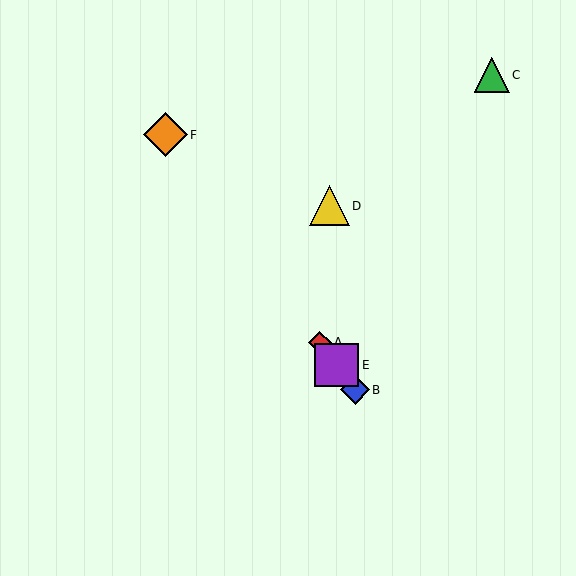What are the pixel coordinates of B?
Object B is at (355, 390).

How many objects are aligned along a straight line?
4 objects (A, B, E, F) are aligned along a straight line.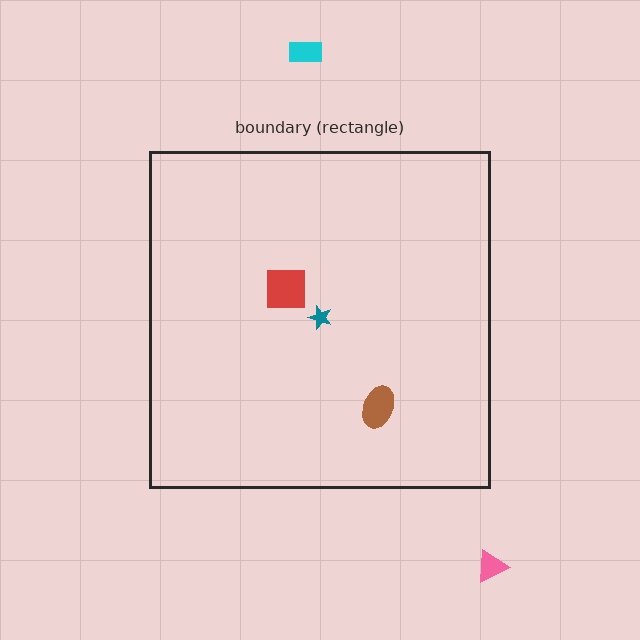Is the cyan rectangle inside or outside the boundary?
Outside.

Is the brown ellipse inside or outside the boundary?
Inside.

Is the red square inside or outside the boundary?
Inside.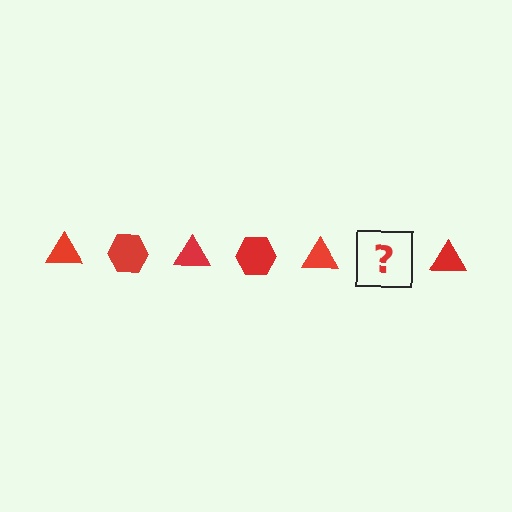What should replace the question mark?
The question mark should be replaced with a red hexagon.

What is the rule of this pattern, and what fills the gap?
The rule is that the pattern cycles through triangle, hexagon shapes in red. The gap should be filled with a red hexagon.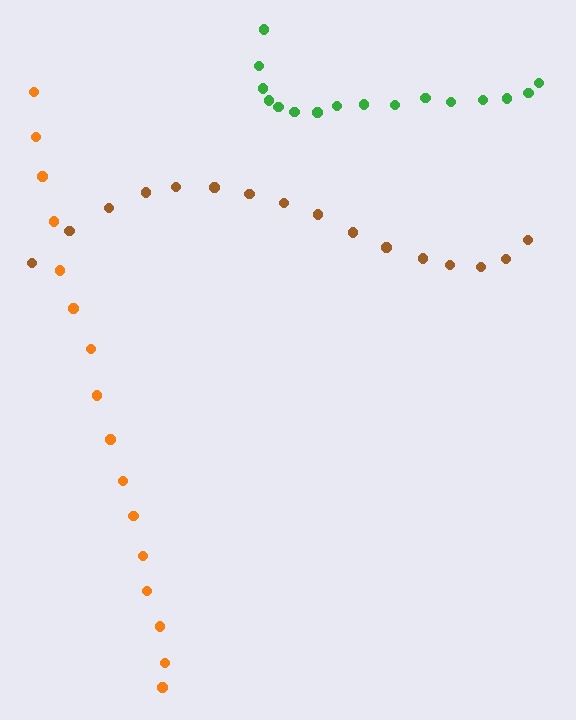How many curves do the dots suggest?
There are 3 distinct paths.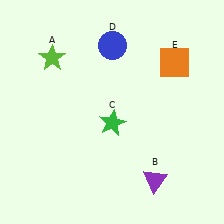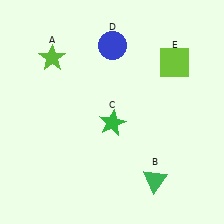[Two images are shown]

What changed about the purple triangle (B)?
In Image 1, B is purple. In Image 2, it changed to green.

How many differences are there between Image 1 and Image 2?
There are 2 differences between the two images.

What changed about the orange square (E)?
In Image 1, E is orange. In Image 2, it changed to lime.